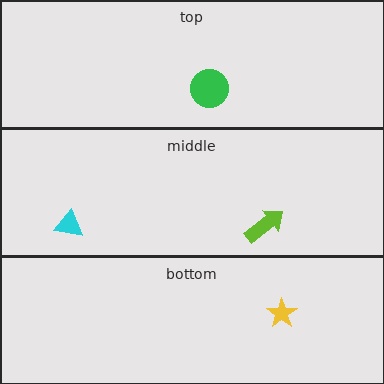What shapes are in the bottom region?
The yellow star.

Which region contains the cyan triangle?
The middle region.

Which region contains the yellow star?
The bottom region.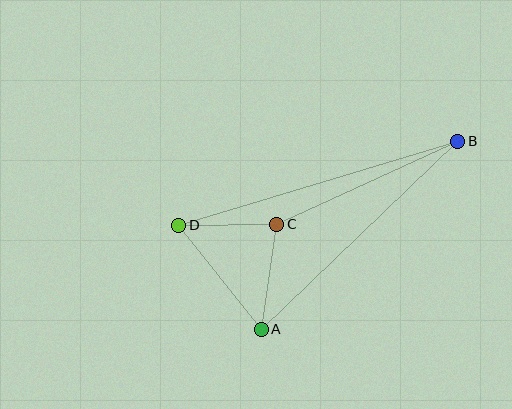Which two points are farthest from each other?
Points B and D are farthest from each other.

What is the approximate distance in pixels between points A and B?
The distance between A and B is approximately 272 pixels.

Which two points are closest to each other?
Points C and D are closest to each other.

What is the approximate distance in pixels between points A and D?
The distance between A and D is approximately 133 pixels.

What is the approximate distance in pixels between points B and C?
The distance between B and C is approximately 199 pixels.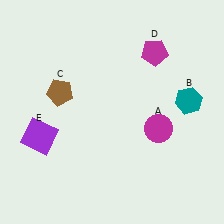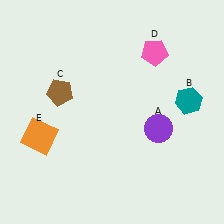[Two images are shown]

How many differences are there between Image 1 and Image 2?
There are 3 differences between the two images.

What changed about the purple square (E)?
In Image 1, E is purple. In Image 2, it changed to orange.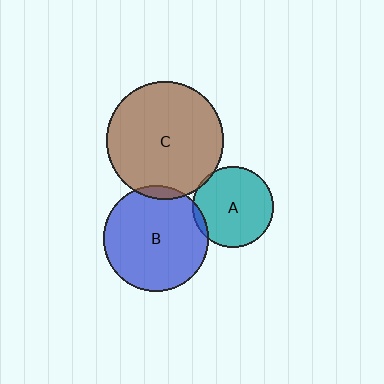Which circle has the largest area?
Circle C (brown).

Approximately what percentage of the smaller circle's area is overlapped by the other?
Approximately 5%.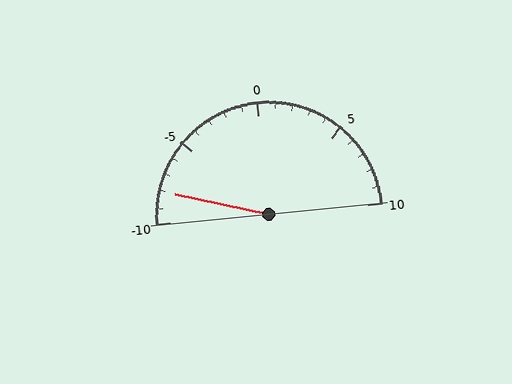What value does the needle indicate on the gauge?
The needle indicates approximately -8.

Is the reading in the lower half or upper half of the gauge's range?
The reading is in the lower half of the range (-10 to 10).